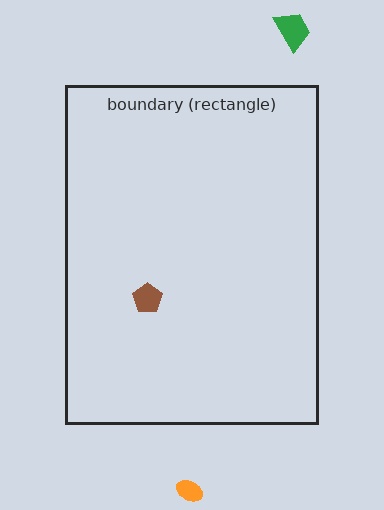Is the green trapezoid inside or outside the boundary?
Outside.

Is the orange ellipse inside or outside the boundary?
Outside.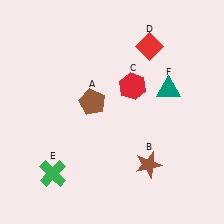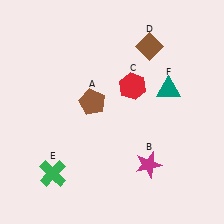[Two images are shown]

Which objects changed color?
B changed from brown to magenta. D changed from red to brown.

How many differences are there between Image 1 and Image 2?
There are 2 differences between the two images.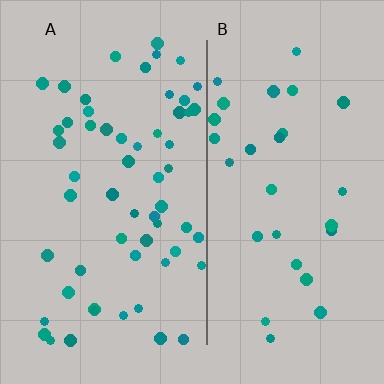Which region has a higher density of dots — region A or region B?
A (the left).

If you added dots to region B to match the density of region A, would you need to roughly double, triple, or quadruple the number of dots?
Approximately double.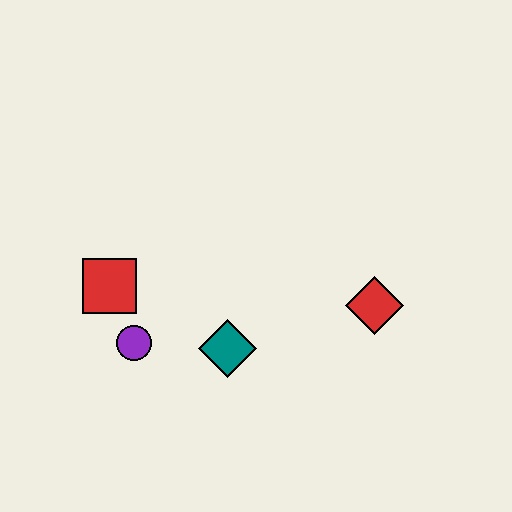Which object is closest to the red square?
The purple circle is closest to the red square.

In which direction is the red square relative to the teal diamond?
The red square is to the left of the teal diamond.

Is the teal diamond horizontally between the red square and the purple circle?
No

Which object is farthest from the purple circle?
The red diamond is farthest from the purple circle.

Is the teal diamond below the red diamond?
Yes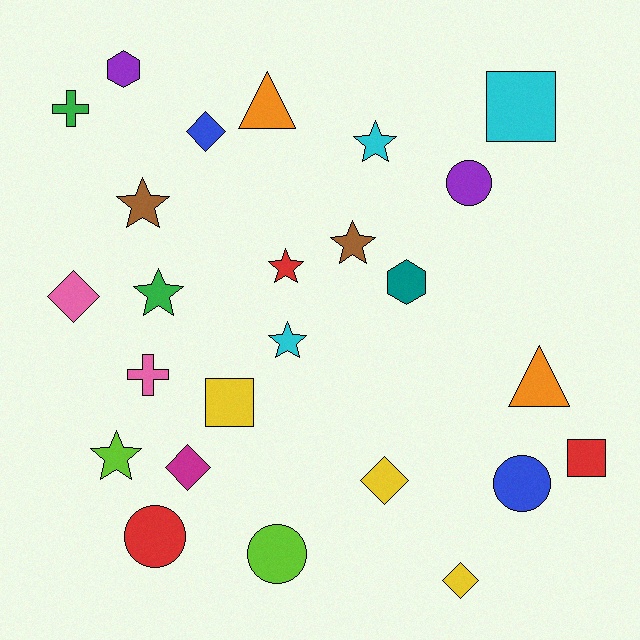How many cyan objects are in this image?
There are 3 cyan objects.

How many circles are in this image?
There are 4 circles.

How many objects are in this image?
There are 25 objects.